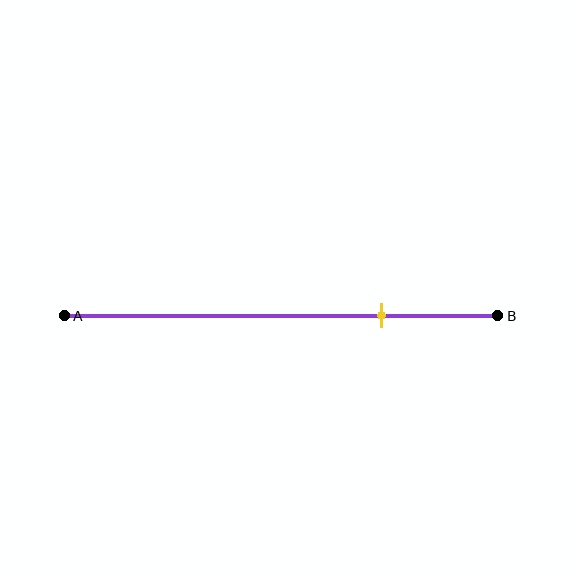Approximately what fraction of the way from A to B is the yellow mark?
The yellow mark is approximately 75% of the way from A to B.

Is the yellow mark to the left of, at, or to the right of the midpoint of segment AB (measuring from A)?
The yellow mark is to the right of the midpoint of segment AB.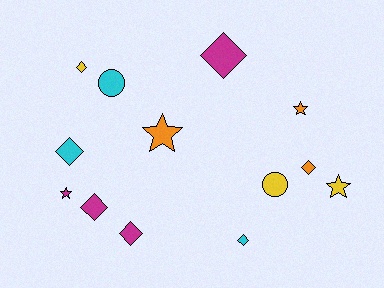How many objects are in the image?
There are 13 objects.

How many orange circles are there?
There are no orange circles.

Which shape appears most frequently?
Diamond, with 7 objects.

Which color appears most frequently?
Magenta, with 4 objects.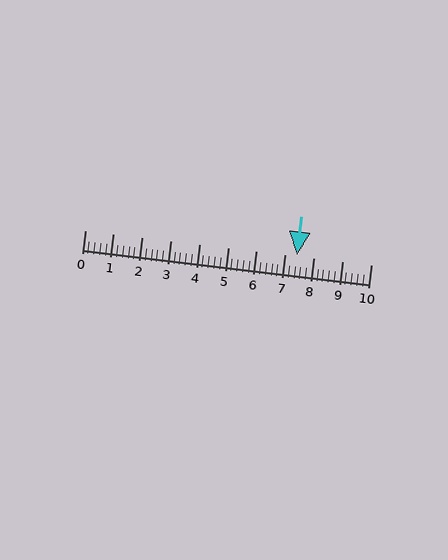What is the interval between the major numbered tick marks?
The major tick marks are spaced 1 units apart.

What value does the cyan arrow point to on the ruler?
The cyan arrow points to approximately 7.4.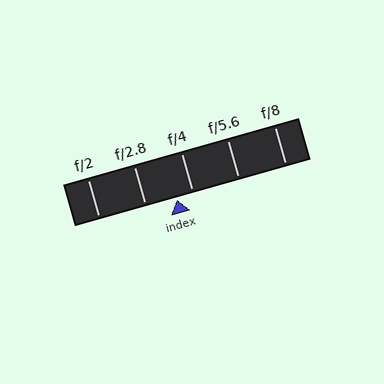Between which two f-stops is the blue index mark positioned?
The index mark is between f/2.8 and f/4.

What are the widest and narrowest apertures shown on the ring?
The widest aperture shown is f/2 and the narrowest is f/8.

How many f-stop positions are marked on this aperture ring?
There are 5 f-stop positions marked.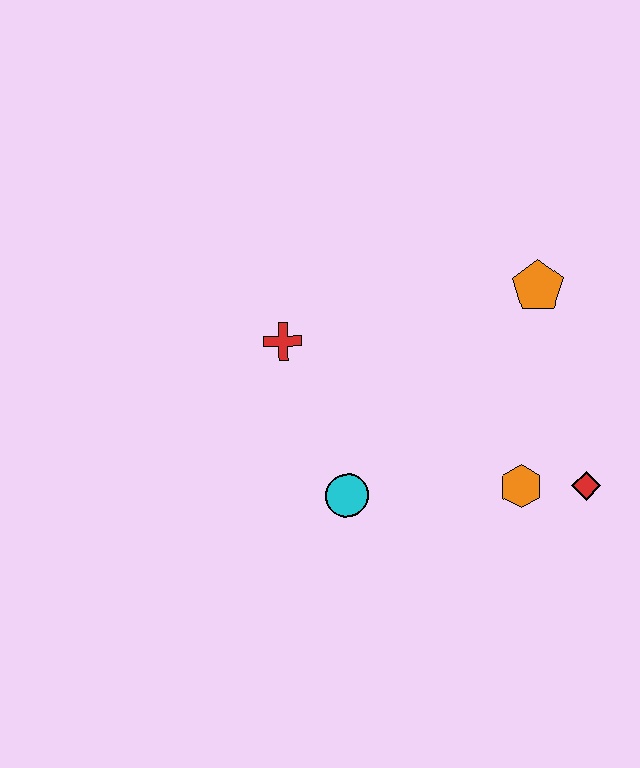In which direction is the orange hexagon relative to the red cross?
The orange hexagon is to the right of the red cross.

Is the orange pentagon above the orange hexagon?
Yes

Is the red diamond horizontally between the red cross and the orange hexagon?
No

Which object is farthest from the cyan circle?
The orange pentagon is farthest from the cyan circle.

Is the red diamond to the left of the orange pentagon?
No